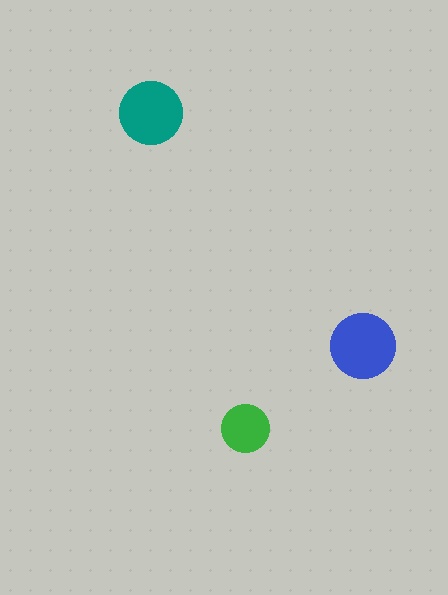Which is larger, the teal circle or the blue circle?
The blue one.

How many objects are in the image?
There are 3 objects in the image.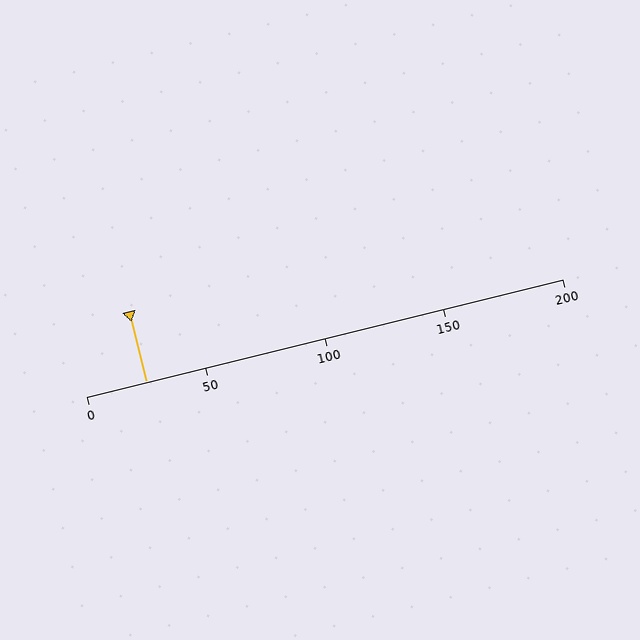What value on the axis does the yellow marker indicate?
The marker indicates approximately 25.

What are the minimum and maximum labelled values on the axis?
The axis runs from 0 to 200.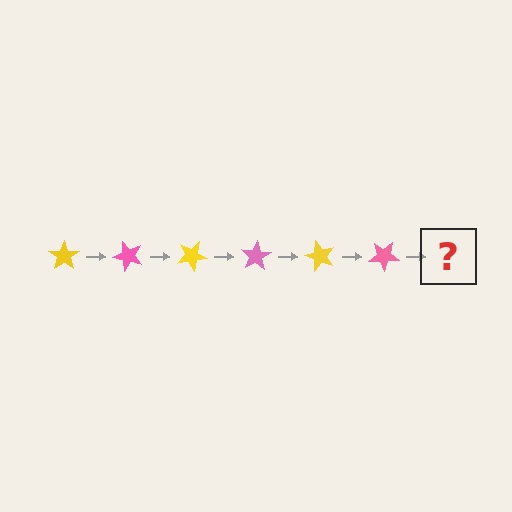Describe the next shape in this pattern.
It should be a yellow star, rotated 300 degrees from the start.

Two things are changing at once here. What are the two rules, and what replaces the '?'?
The two rules are that it rotates 50 degrees each step and the color cycles through yellow and pink. The '?' should be a yellow star, rotated 300 degrees from the start.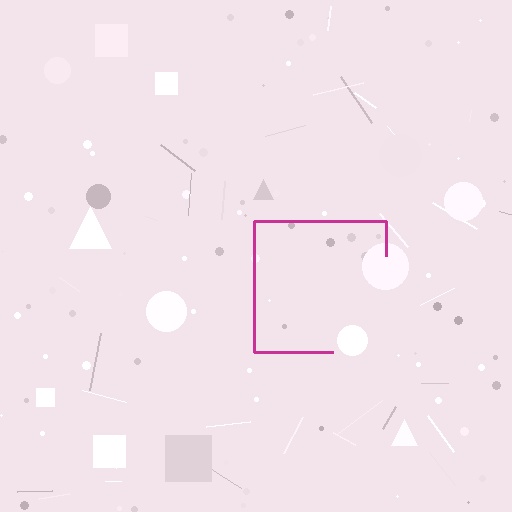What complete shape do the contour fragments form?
The contour fragments form a square.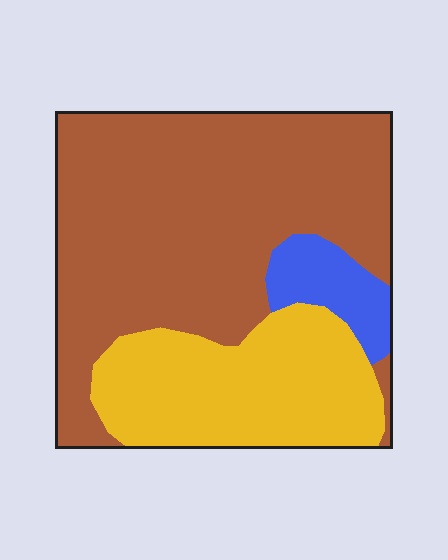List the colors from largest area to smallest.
From largest to smallest: brown, yellow, blue.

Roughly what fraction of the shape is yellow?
Yellow takes up about one third (1/3) of the shape.